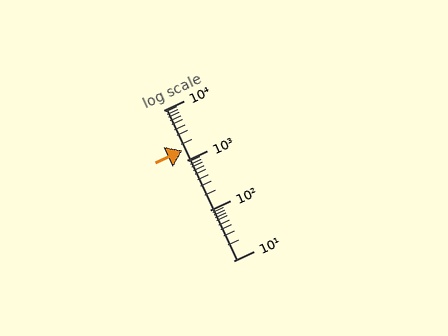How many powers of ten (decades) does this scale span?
The scale spans 3 decades, from 10 to 10000.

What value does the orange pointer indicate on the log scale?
The pointer indicates approximately 1600.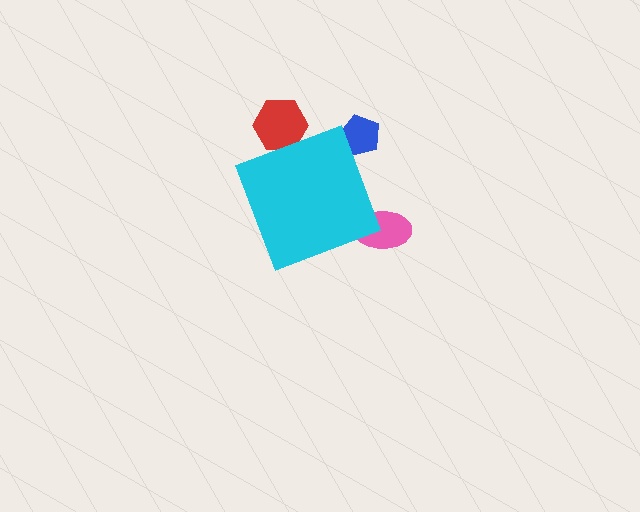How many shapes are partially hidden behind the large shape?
3 shapes are partially hidden.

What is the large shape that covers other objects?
A cyan diamond.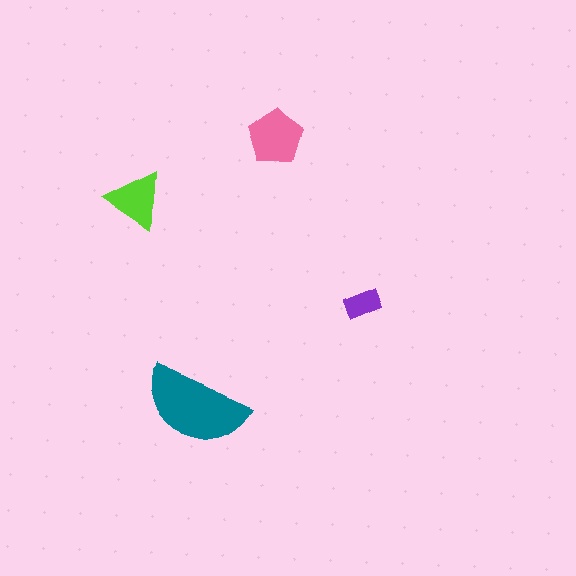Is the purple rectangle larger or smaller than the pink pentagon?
Smaller.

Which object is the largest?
The teal semicircle.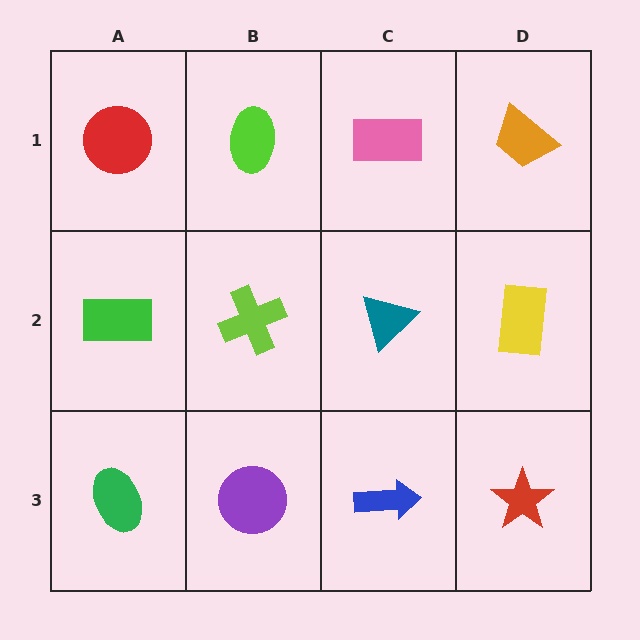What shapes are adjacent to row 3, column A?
A green rectangle (row 2, column A), a purple circle (row 3, column B).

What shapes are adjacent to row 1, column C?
A teal triangle (row 2, column C), a lime ellipse (row 1, column B), an orange trapezoid (row 1, column D).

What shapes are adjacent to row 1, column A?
A green rectangle (row 2, column A), a lime ellipse (row 1, column B).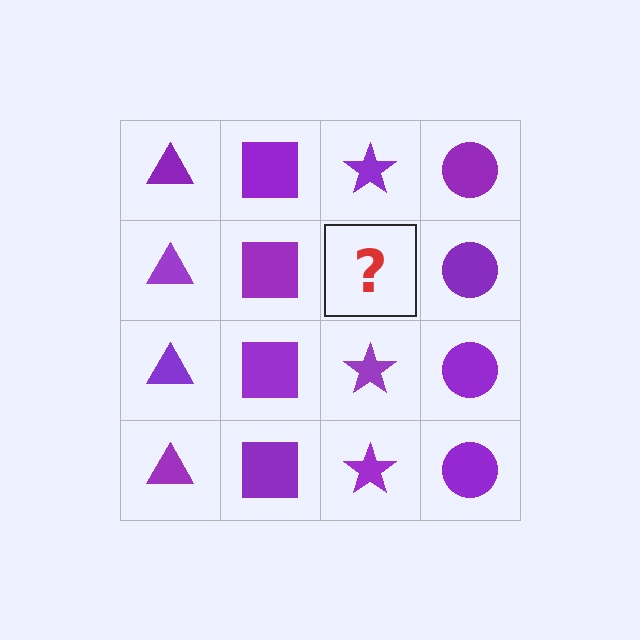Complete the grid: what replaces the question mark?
The question mark should be replaced with a purple star.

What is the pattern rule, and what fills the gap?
The rule is that each column has a consistent shape. The gap should be filled with a purple star.